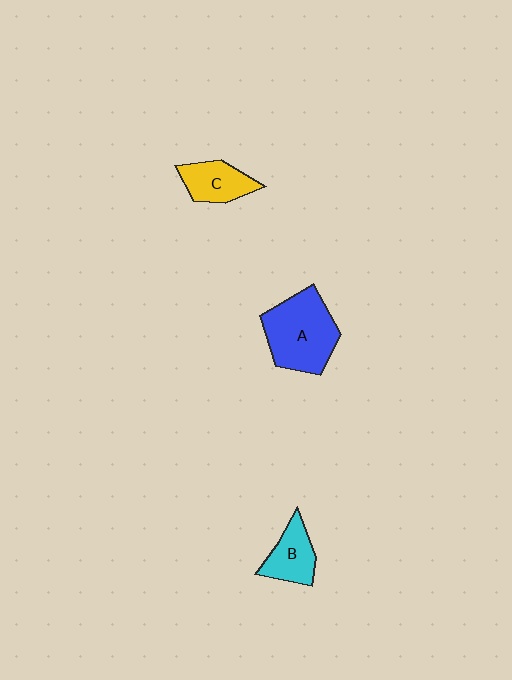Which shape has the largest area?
Shape A (blue).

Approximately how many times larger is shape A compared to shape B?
Approximately 1.9 times.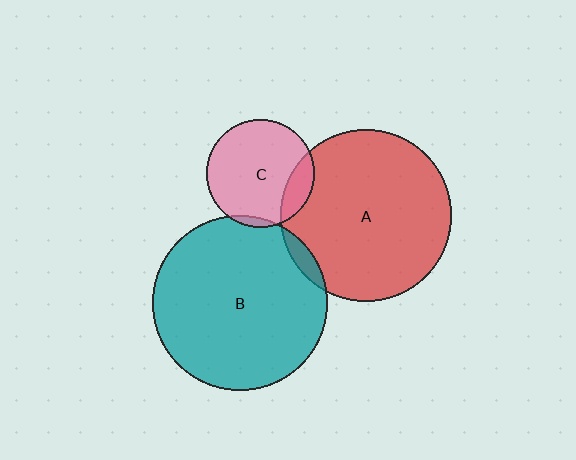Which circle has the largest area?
Circle B (teal).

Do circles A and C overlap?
Yes.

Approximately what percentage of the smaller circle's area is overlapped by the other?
Approximately 15%.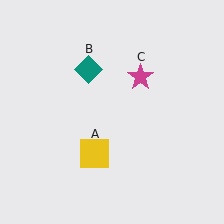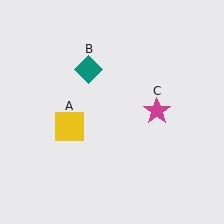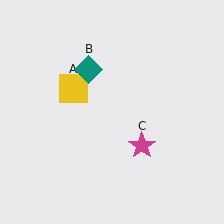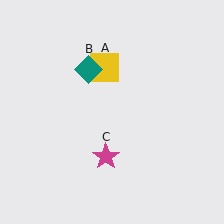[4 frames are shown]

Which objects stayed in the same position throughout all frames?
Teal diamond (object B) remained stationary.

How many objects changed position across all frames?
2 objects changed position: yellow square (object A), magenta star (object C).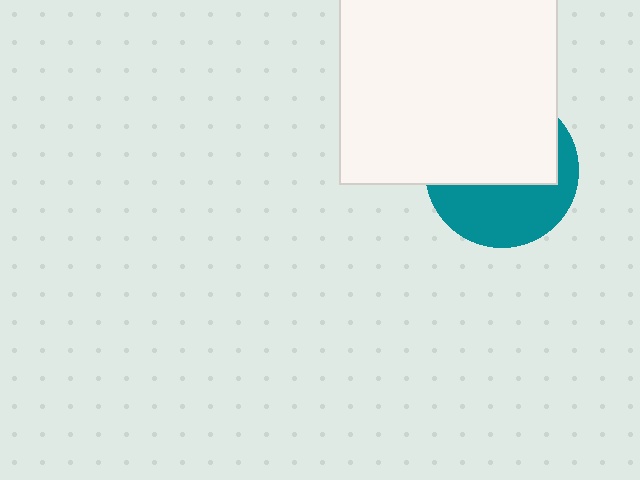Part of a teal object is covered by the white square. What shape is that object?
It is a circle.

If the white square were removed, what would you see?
You would see the complete teal circle.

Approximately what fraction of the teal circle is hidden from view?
Roughly 56% of the teal circle is hidden behind the white square.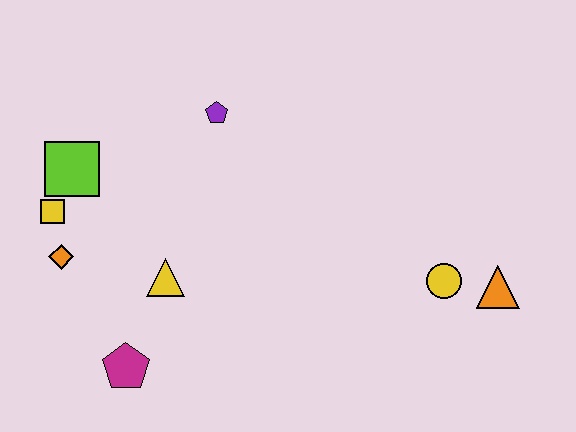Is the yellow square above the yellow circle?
Yes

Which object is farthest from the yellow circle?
The yellow square is farthest from the yellow circle.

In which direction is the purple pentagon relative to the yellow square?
The purple pentagon is to the right of the yellow square.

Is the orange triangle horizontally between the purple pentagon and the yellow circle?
No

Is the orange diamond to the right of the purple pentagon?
No